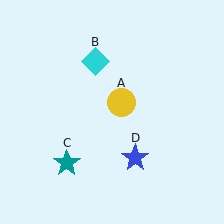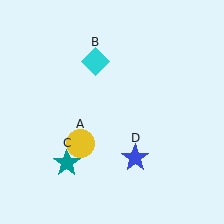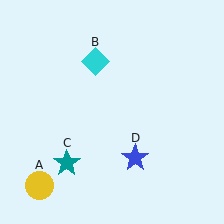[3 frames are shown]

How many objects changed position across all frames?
1 object changed position: yellow circle (object A).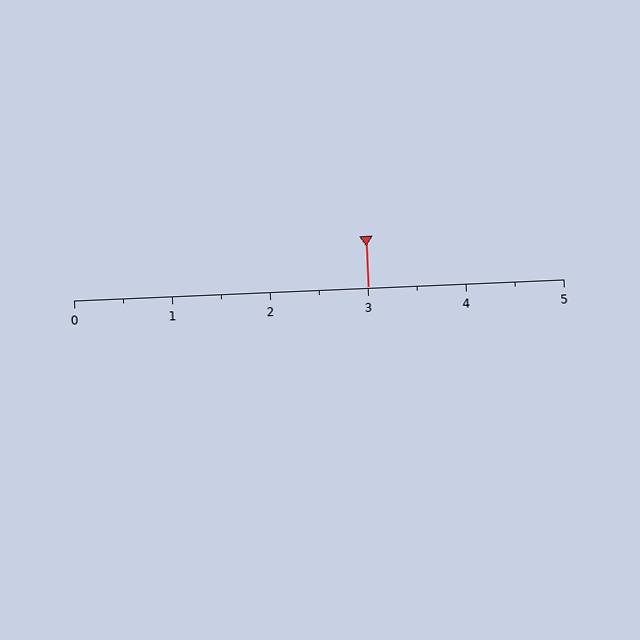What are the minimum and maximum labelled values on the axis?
The axis runs from 0 to 5.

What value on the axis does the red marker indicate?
The marker indicates approximately 3.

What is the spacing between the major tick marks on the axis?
The major ticks are spaced 1 apart.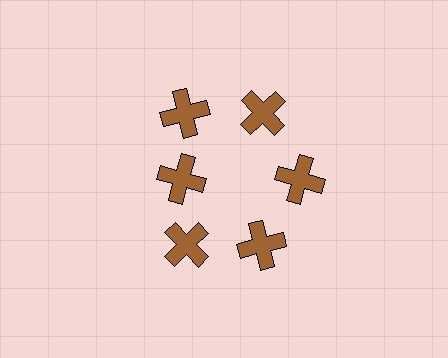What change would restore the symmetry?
The symmetry would be restored by moving it outward, back onto the ring so that all 6 crosses sit at equal angles and equal distance from the center.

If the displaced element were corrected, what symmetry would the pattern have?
It would have 6-fold rotational symmetry — the pattern would map onto itself every 60 degrees.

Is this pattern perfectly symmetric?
No. The 6 brown crosses are arranged in a ring, but one element near the 9 o'clock position is pulled inward toward the center, breaking the 6-fold rotational symmetry.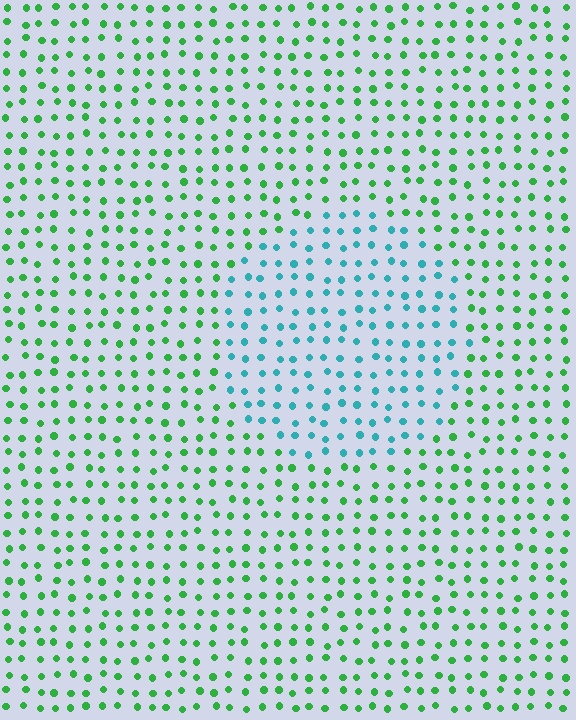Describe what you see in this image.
The image is filled with small green elements in a uniform arrangement. A circle-shaped region is visible where the elements are tinted to a slightly different hue, forming a subtle color boundary.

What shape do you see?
I see a circle.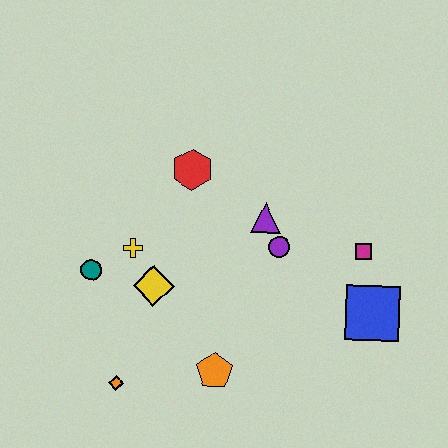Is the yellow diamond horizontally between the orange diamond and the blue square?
Yes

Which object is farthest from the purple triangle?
The orange diamond is farthest from the purple triangle.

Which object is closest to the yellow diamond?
The yellow cross is closest to the yellow diamond.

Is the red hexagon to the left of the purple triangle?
Yes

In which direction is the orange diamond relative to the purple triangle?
The orange diamond is below the purple triangle.